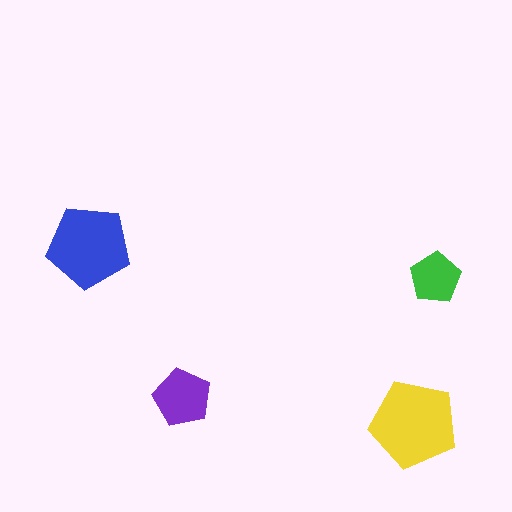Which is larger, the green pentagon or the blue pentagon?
The blue one.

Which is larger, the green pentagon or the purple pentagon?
The purple one.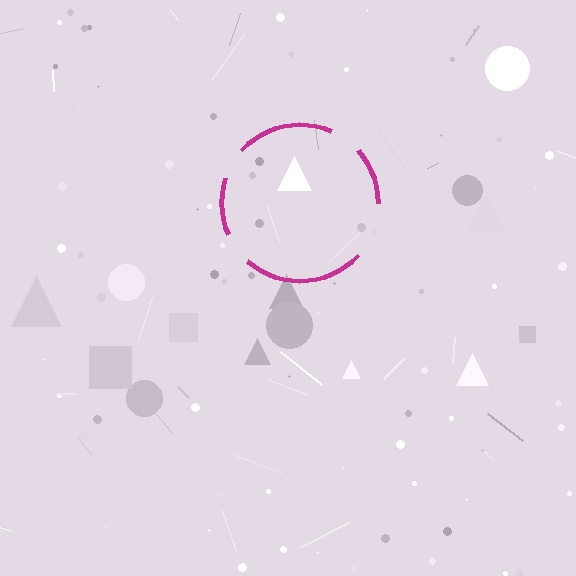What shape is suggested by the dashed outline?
The dashed outline suggests a circle.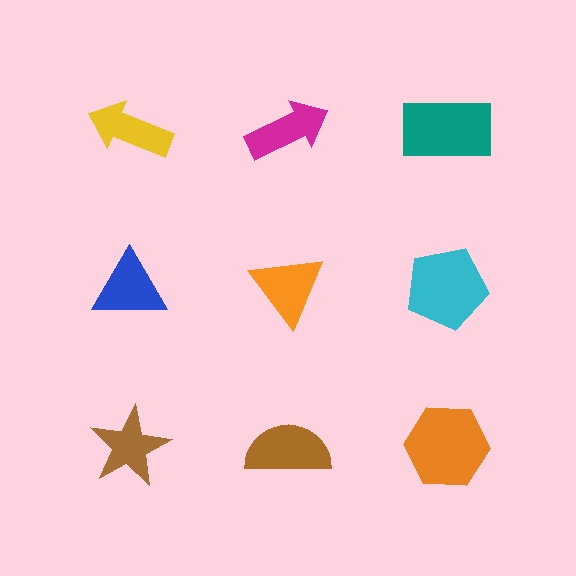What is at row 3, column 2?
A brown semicircle.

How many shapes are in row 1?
3 shapes.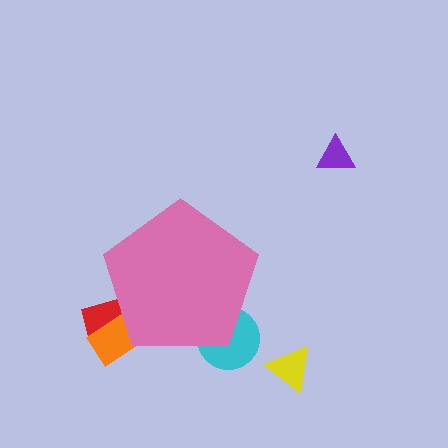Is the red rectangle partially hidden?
Yes, the red rectangle is partially hidden behind the pink pentagon.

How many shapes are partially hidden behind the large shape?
3 shapes are partially hidden.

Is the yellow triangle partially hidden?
No, the yellow triangle is fully visible.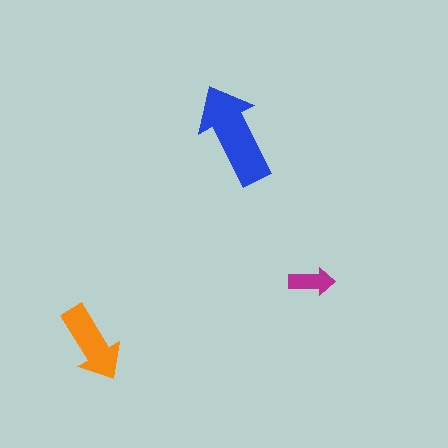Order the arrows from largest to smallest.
the blue one, the orange one, the magenta one.